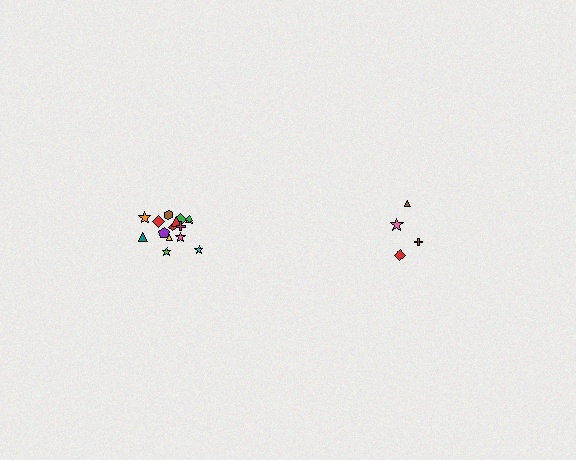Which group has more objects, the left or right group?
The left group.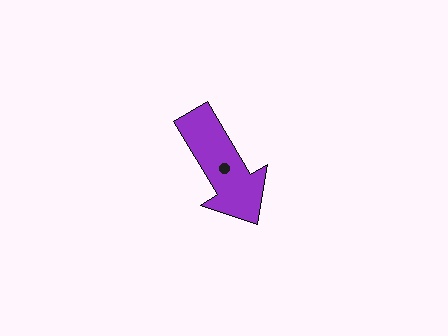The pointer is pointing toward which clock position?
Roughly 5 o'clock.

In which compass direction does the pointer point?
Southeast.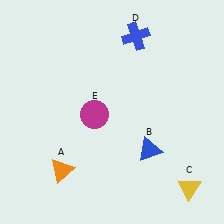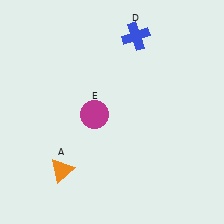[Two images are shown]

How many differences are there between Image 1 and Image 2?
There are 2 differences between the two images.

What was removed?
The yellow triangle (C), the blue triangle (B) were removed in Image 2.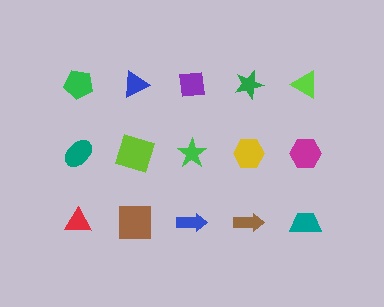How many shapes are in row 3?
5 shapes.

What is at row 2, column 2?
A lime square.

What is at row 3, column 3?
A blue arrow.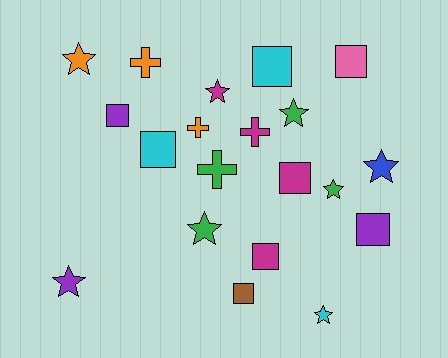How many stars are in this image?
There are 8 stars.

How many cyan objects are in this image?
There are 3 cyan objects.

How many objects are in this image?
There are 20 objects.